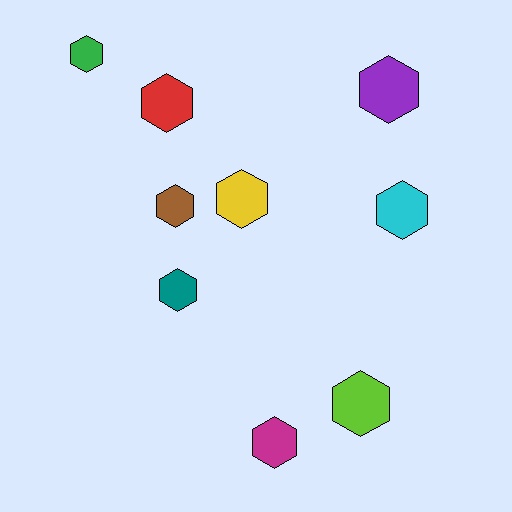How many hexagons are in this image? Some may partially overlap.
There are 9 hexagons.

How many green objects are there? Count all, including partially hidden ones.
There is 1 green object.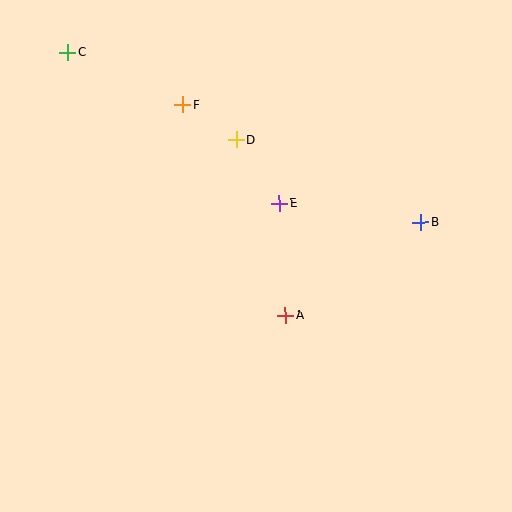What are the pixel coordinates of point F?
Point F is at (182, 104).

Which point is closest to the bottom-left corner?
Point A is closest to the bottom-left corner.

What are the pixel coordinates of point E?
Point E is at (279, 203).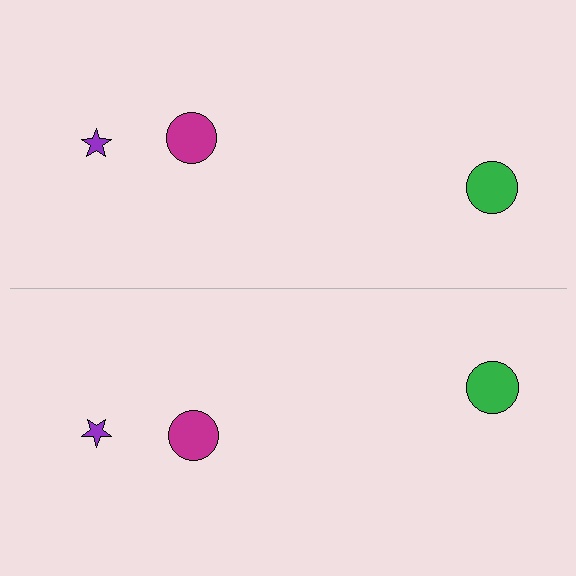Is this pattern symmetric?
Yes, this pattern has bilateral (reflection) symmetry.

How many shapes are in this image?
There are 6 shapes in this image.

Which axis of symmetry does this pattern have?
The pattern has a horizontal axis of symmetry running through the center of the image.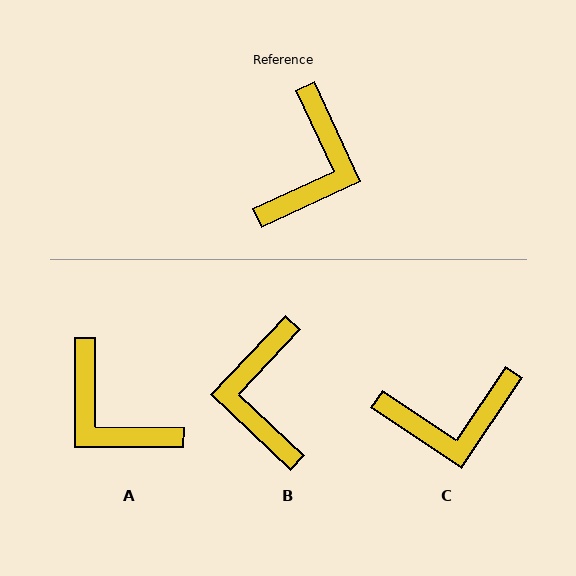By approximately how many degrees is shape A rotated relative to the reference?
Approximately 115 degrees clockwise.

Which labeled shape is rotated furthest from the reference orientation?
B, about 158 degrees away.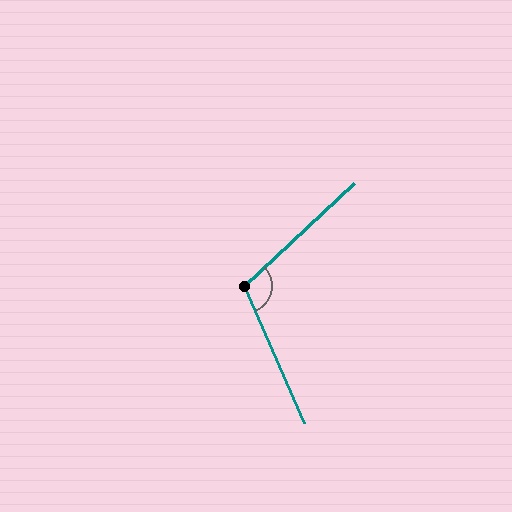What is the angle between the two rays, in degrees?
Approximately 109 degrees.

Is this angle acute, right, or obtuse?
It is obtuse.